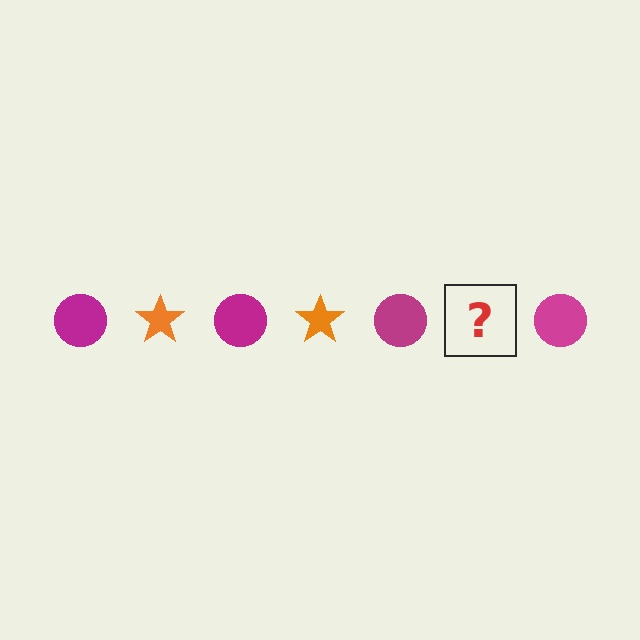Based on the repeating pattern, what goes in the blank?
The blank should be an orange star.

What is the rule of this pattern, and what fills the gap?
The rule is that the pattern alternates between magenta circle and orange star. The gap should be filled with an orange star.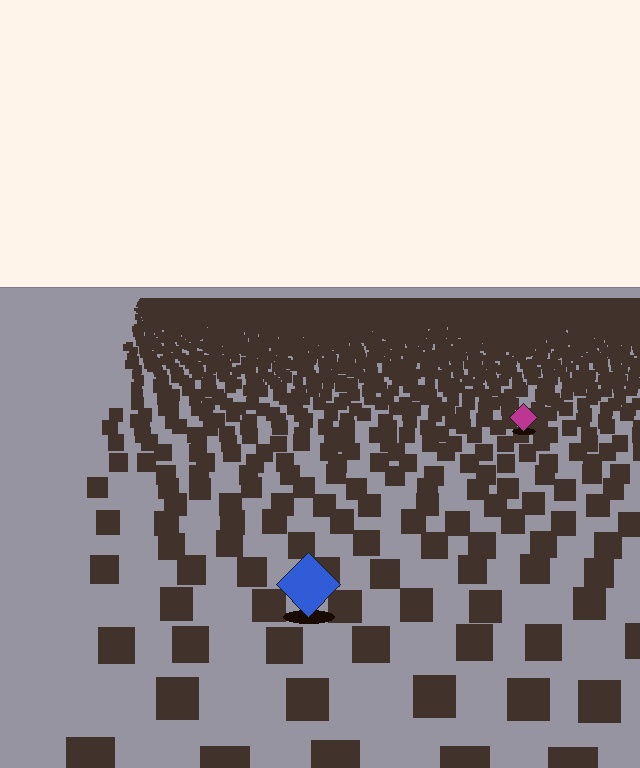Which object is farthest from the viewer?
The magenta diamond is farthest from the viewer. It appears smaller and the ground texture around it is denser.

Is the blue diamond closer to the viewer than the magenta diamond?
Yes. The blue diamond is closer — you can tell from the texture gradient: the ground texture is coarser near it.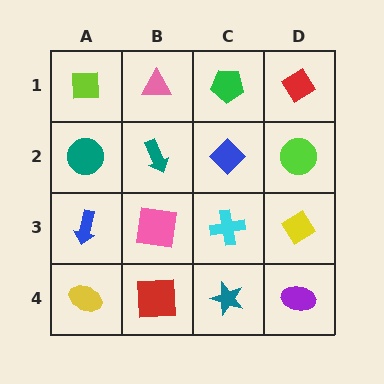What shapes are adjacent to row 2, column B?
A pink triangle (row 1, column B), a pink square (row 3, column B), a teal circle (row 2, column A), a blue diamond (row 2, column C).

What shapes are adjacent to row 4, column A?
A blue arrow (row 3, column A), a red square (row 4, column B).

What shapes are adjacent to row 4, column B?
A pink square (row 3, column B), a yellow ellipse (row 4, column A), a teal star (row 4, column C).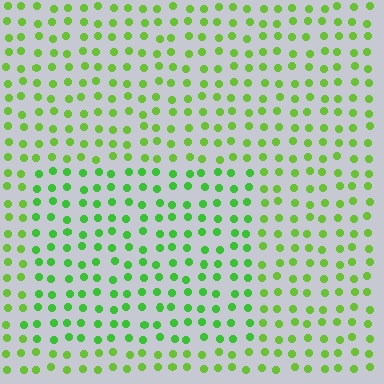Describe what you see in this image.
The image is filled with small lime elements in a uniform arrangement. A rectangle-shaped region is visible where the elements are tinted to a slightly different hue, forming a subtle color boundary.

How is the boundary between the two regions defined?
The boundary is defined purely by a slight shift in hue (about 21 degrees). Spacing, size, and orientation are identical on both sides.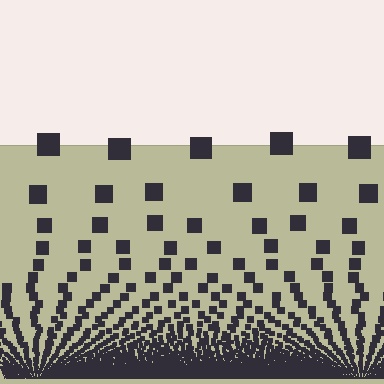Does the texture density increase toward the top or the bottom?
Density increases toward the bottom.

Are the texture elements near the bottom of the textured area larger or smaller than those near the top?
Smaller. The gradient is inverted — elements near the bottom are smaller and denser.